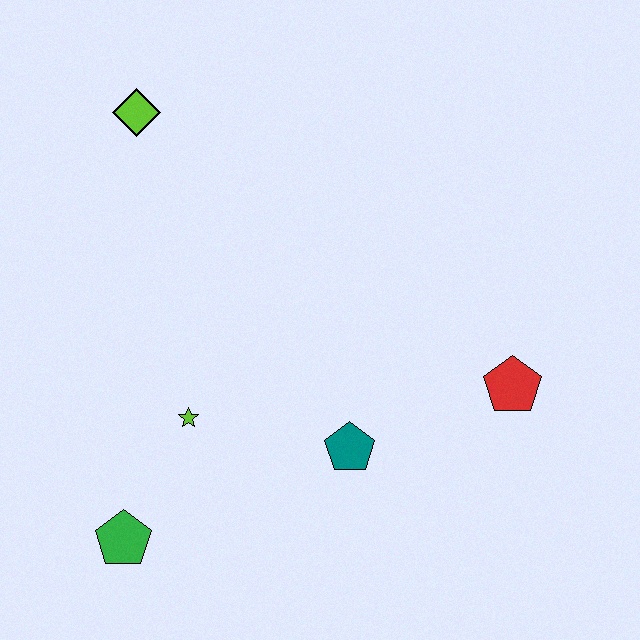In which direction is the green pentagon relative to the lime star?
The green pentagon is below the lime star.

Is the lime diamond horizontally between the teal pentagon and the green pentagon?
Yes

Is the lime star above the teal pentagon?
Yes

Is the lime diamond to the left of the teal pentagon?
Yes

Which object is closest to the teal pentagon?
The lime star is closest to the teal pentagon.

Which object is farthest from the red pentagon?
The lime diamond is farthest from the red pentagon.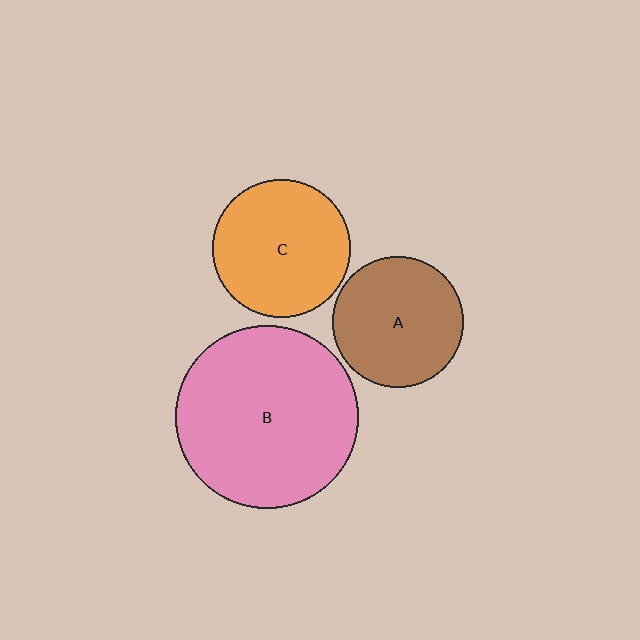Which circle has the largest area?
Circle B (pink).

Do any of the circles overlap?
No, none of the circles overlap.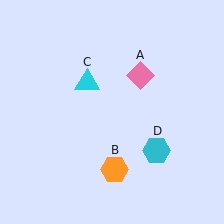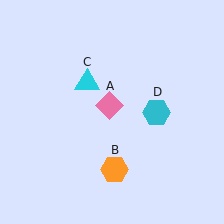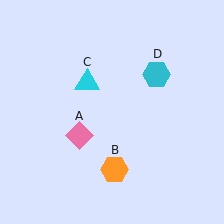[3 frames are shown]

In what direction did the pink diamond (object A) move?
The pink diamond (object A) moved down and to the left.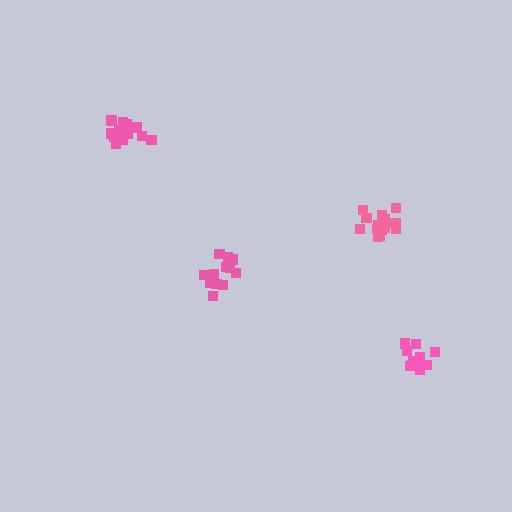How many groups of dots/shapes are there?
There are 4 groups.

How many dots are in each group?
Group 1: 15 dots, Group 2: 13 dots, Group 3: 12 dots, Group 4: 15 dots (55 total).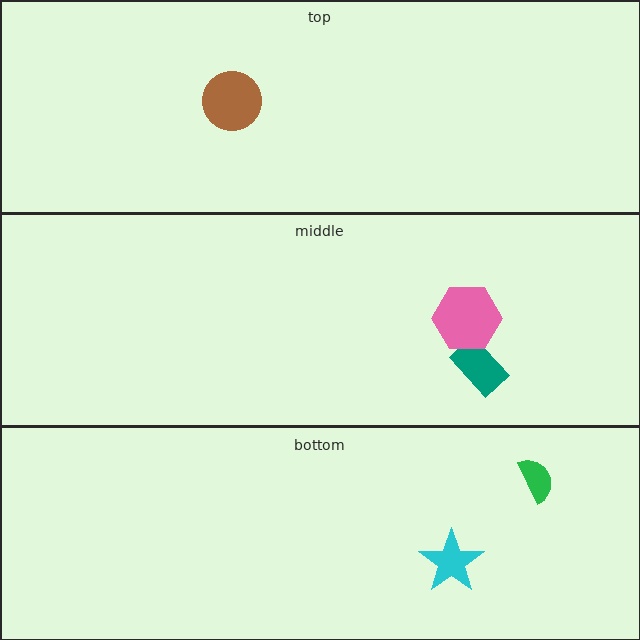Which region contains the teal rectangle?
The middle region.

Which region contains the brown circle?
The top region.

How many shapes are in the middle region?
2.